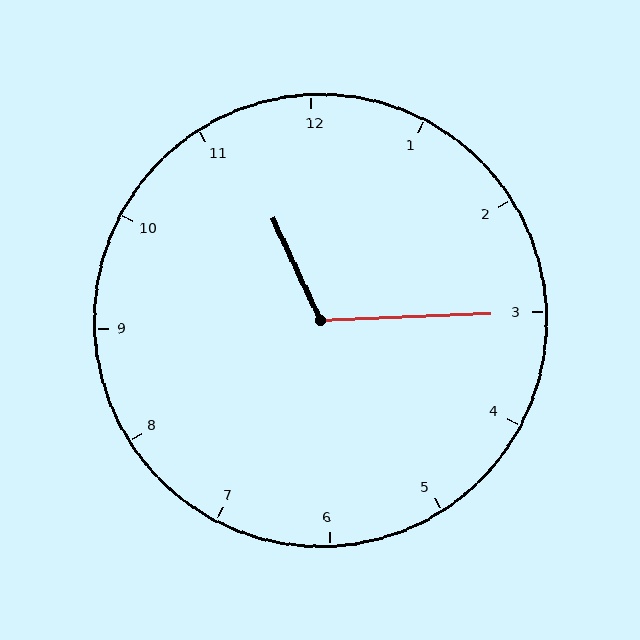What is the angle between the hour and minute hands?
Approximately 112 degrees.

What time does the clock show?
11:15.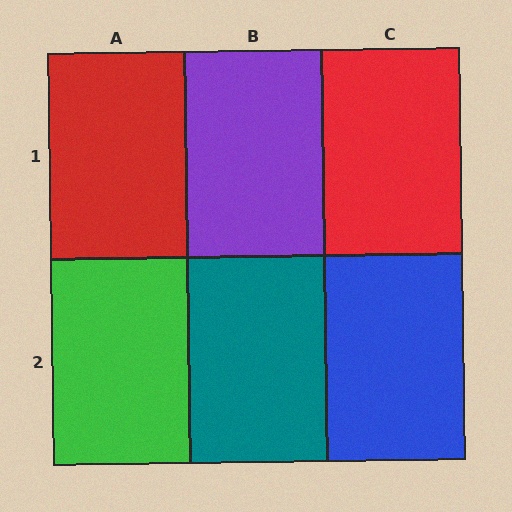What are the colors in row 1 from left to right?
Red, purple, red.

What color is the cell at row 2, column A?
Green.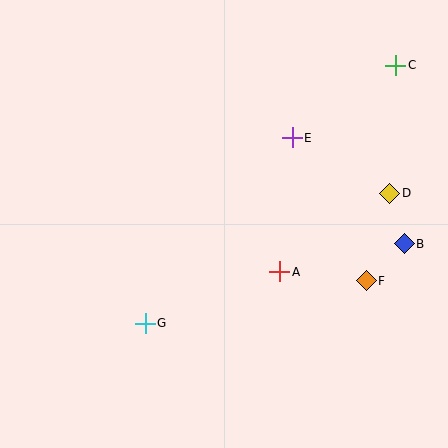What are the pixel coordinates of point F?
Point F is at (366, 281).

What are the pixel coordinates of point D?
Point D is at (390, 193).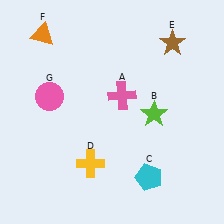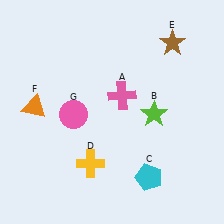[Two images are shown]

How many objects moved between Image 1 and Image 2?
2 objects moved between the two images.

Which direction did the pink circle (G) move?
The pink circle (G) moved right.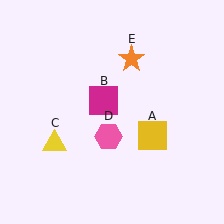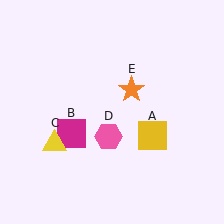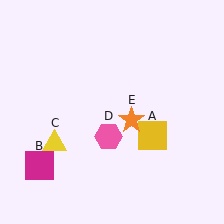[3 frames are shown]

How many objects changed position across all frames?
2 objects changed position: magenta square (object B), orange star (object E).